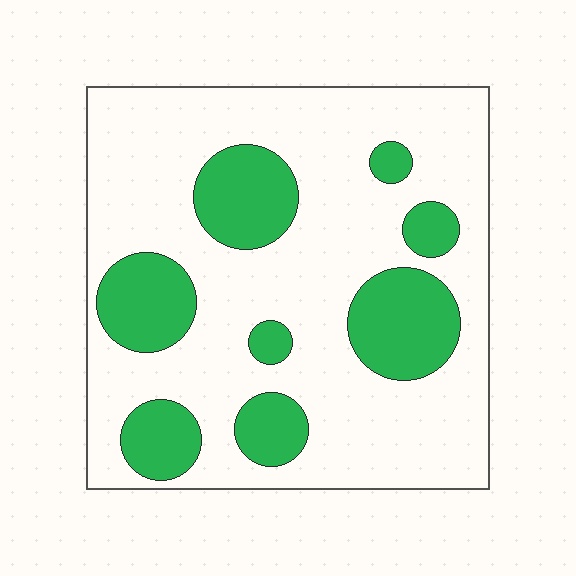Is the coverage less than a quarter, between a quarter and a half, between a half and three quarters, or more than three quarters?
Between a quarter and a half.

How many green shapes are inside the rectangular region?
8.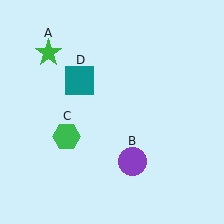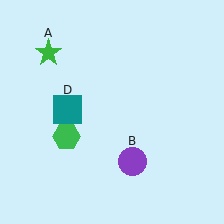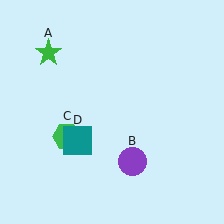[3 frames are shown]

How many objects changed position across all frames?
1 object changed position: teal square (object D).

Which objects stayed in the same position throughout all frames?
Green star (object A) and purple circle (object B) and green hexagon (object C) remained stationary.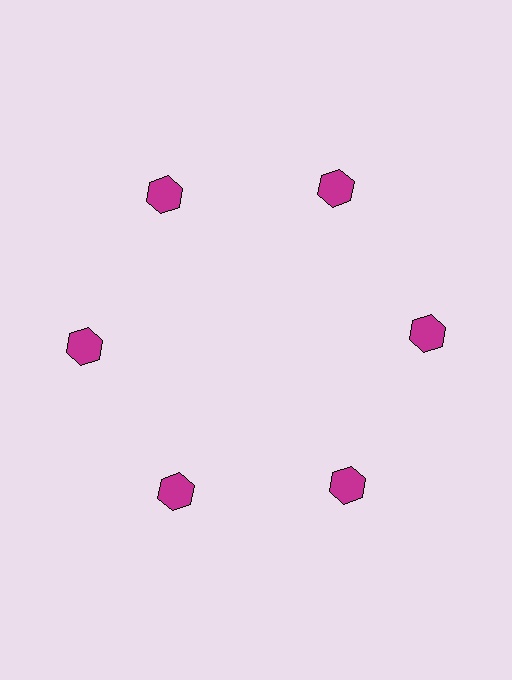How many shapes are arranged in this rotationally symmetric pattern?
There are 6 shapes, arranged in 6 groups of 1.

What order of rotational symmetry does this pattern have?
This pattern has 6-fold rotational symmetry.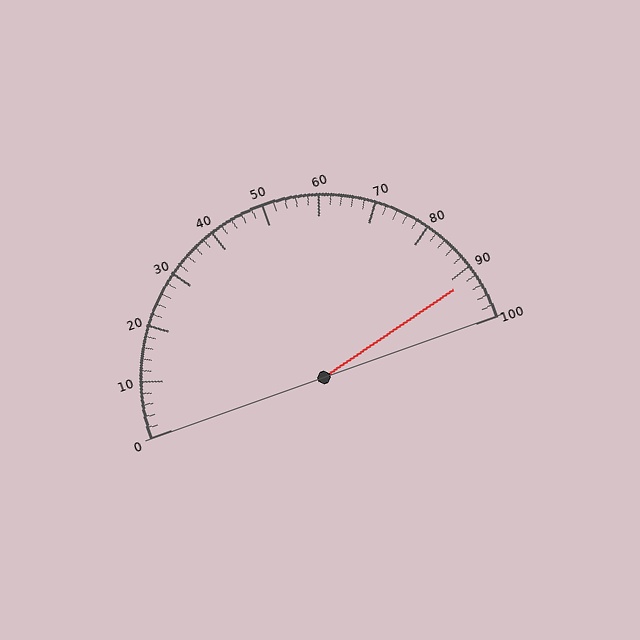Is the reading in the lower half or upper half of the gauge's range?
The reading is in the upper half of the range (0 to 100).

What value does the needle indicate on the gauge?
The needle indicates approximately 92.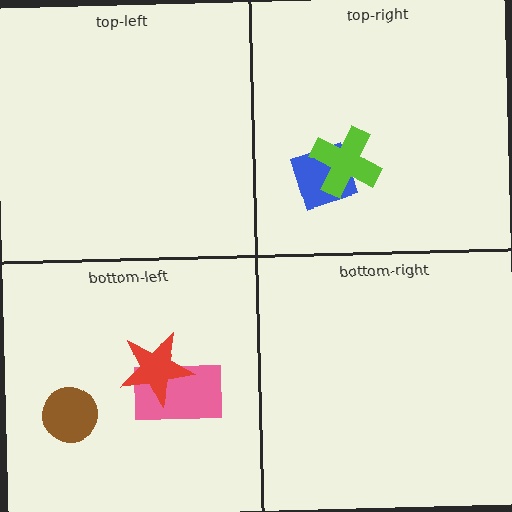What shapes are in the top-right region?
The blue square, the lime cross.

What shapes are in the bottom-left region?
The pink rectangle, the red star, the brown circle.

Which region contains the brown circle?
The bottom-left region.